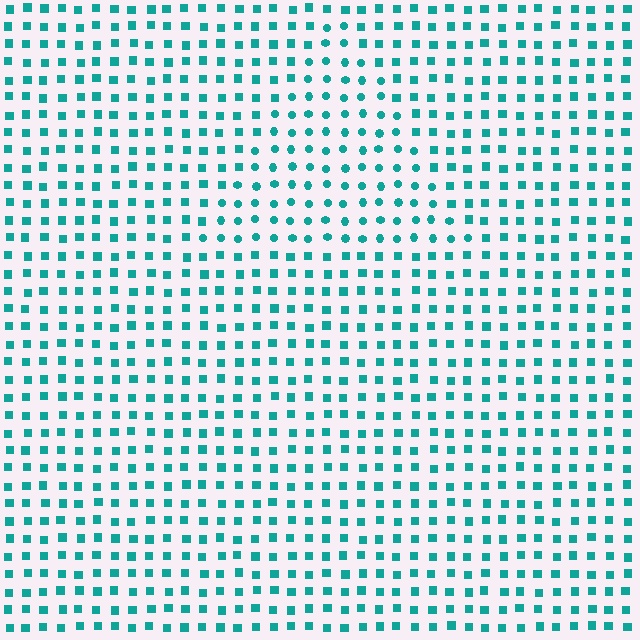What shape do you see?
I see a triangle.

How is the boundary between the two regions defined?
The boundary is defined by a change in element shape: circles inside vs. squares outside. All elements share the same color and spacing.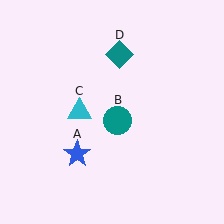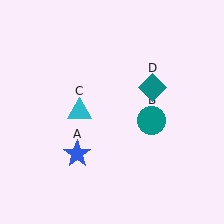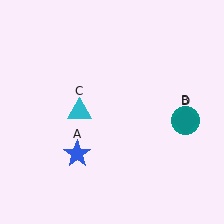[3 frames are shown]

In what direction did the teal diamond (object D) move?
The teal diamond (object D) moved down and to the right.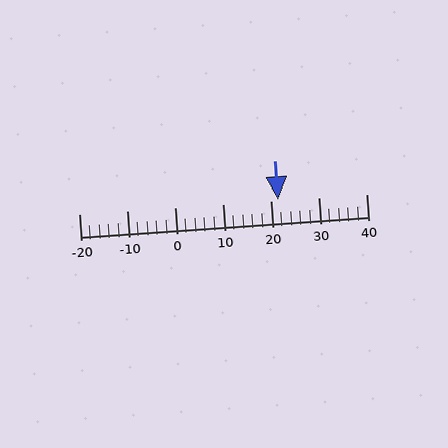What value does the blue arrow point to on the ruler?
The blue arrow points to approximately 22.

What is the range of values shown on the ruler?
The ruler shows values from -20 to 40.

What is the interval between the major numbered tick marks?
The major tick marks are spaced 10 units apart.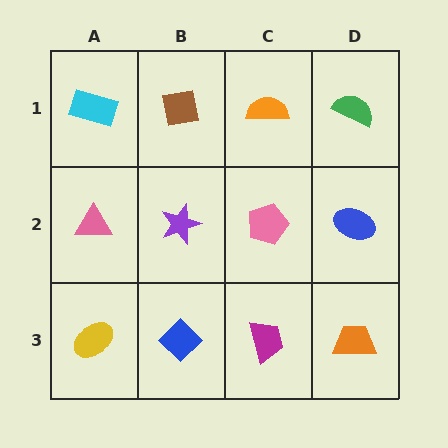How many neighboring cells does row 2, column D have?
3.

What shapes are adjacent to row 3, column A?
A pink triangle (row 2, column A), a blue diamond (row 3, column B).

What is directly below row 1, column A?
A pink triangle.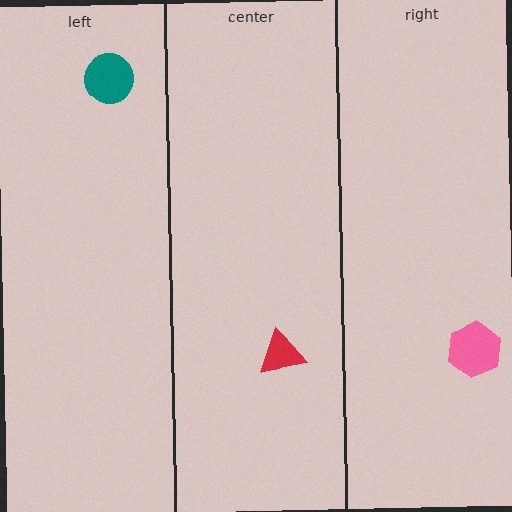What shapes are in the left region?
The teal circle.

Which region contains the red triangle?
The center region.